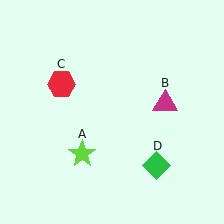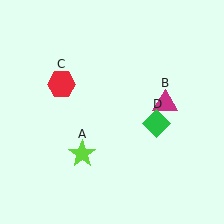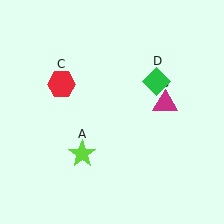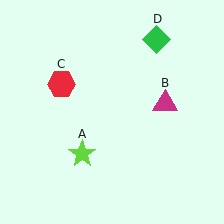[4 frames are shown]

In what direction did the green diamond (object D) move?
The green diamond (object D) moved up.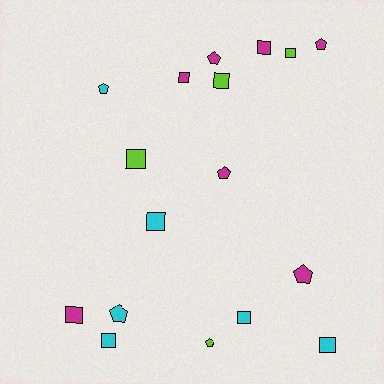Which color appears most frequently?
Magenta, with 7 objects.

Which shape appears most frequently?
Square, with 10 objects.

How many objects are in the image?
There are 17 objects.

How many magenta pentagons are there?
There are 4 magenta pentagons.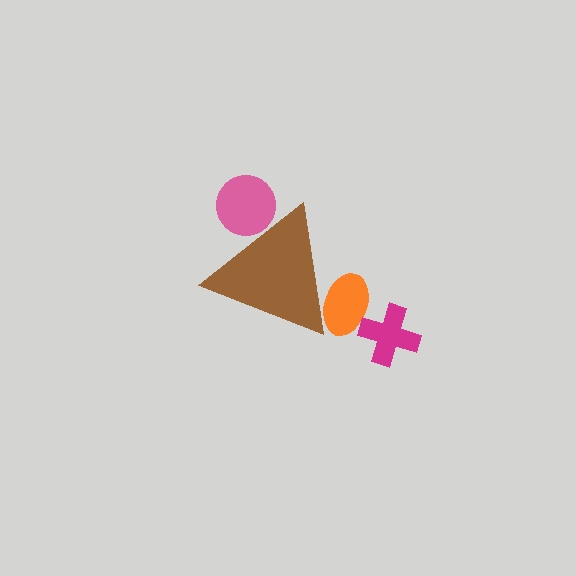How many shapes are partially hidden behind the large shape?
2 shapes are partially hidden.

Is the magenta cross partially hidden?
No, the magenta cross is fully visible.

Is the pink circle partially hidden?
Yes, the pink circle is partially hidden behind the brown triangle.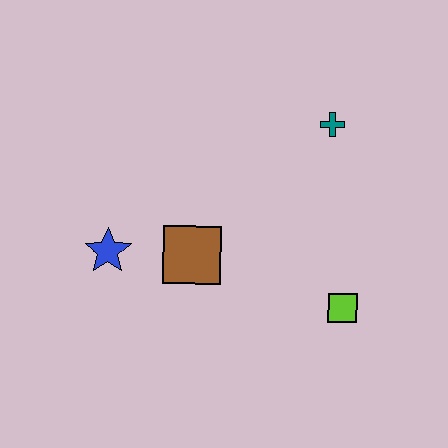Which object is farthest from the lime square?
The blue star is farthest from the lime square.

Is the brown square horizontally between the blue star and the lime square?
Yes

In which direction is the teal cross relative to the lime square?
The teal cross is above the lime square.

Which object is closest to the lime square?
The brown square is closest to the lime square.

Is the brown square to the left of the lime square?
Yes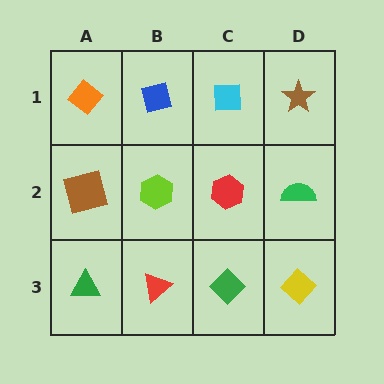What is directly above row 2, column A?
An orange diamond.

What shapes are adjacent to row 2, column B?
A blue square (row 1, column B), a red triangle (row 3, column B), a brown square (row 2, column A), a red hexagon (row 2, column C).